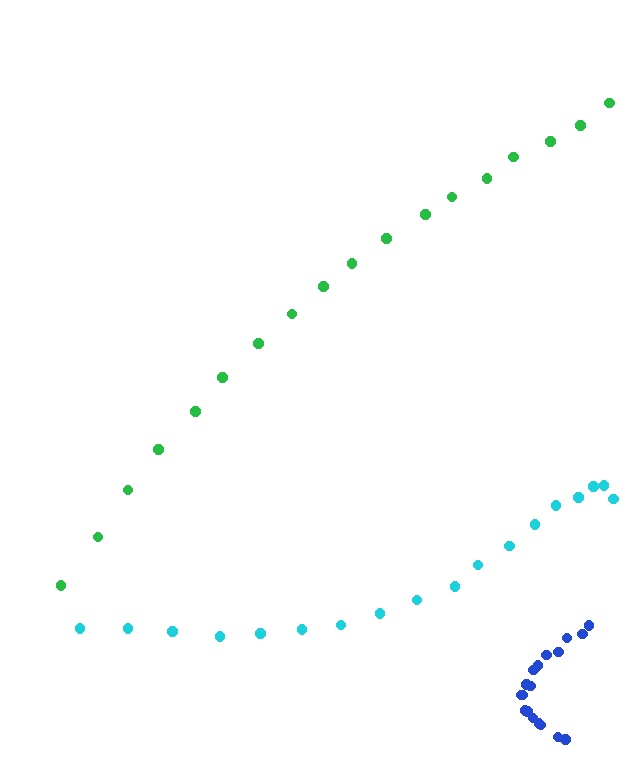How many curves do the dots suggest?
There are 3 distinct paths.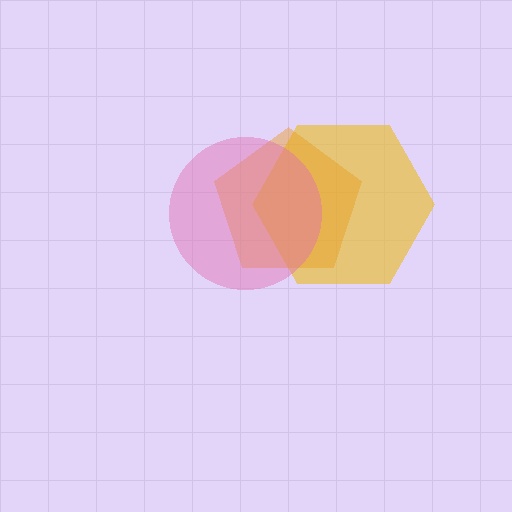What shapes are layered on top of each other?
The layered shapes are: a yellow hexagon, an orange pentagon, a pink circle.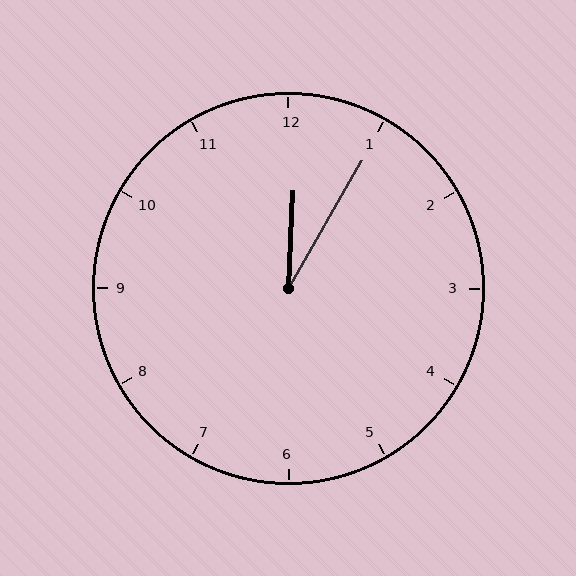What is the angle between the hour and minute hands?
Approximately 28 degrees.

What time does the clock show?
12:05.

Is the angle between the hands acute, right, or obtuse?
It is acute.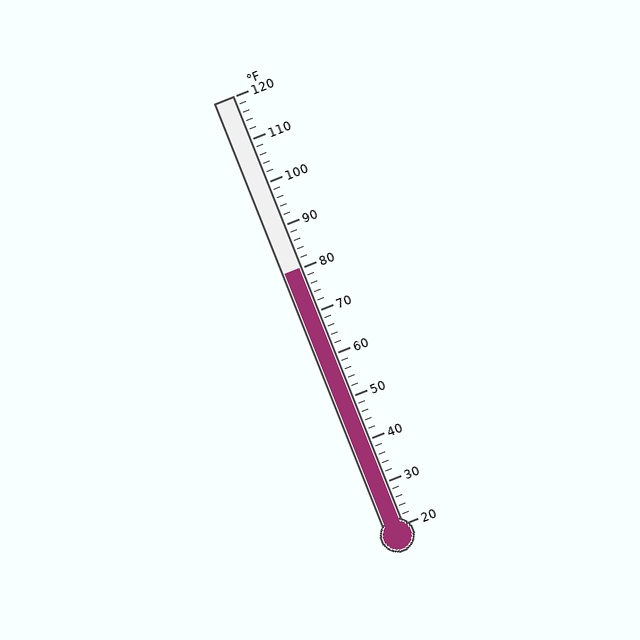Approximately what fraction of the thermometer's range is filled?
The thermometer is filled to approximately 60% of its range.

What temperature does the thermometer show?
The thermometer shows approximately 80°F.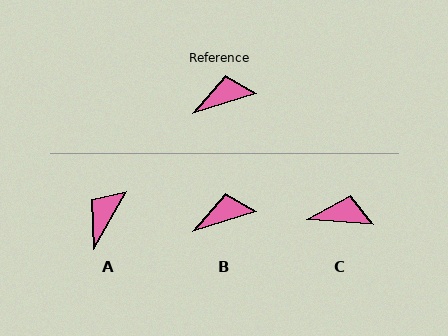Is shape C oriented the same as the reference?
No, it is off by about 22 degrees.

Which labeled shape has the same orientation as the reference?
B.